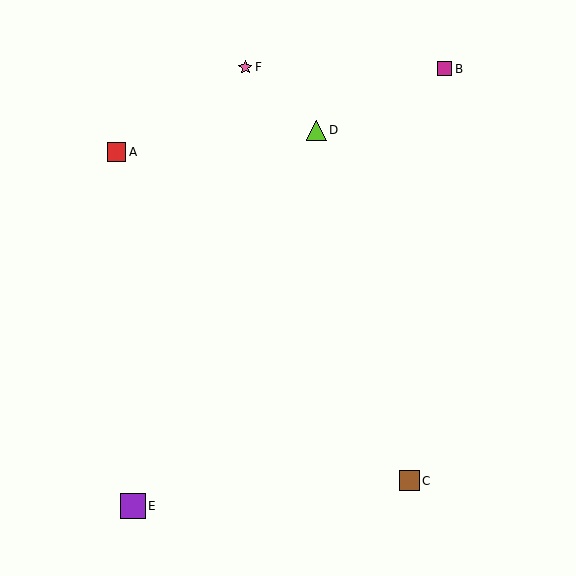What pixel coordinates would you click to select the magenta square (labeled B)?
Click at (444, 69) to select the magenta square B.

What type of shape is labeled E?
Shape E is a purple square.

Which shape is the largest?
The purple square (labeled E) is the largest.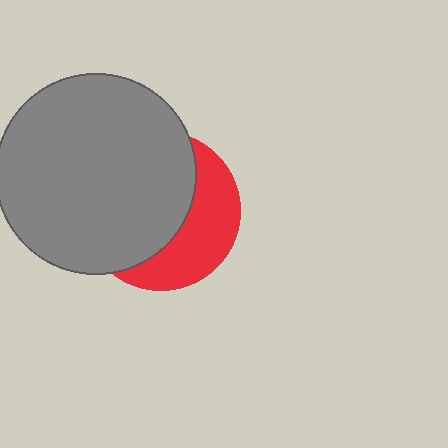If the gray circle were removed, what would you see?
You would see the complete red circle.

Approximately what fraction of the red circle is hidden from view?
Roughly 61% of the red circle is hidden behind the gray circle.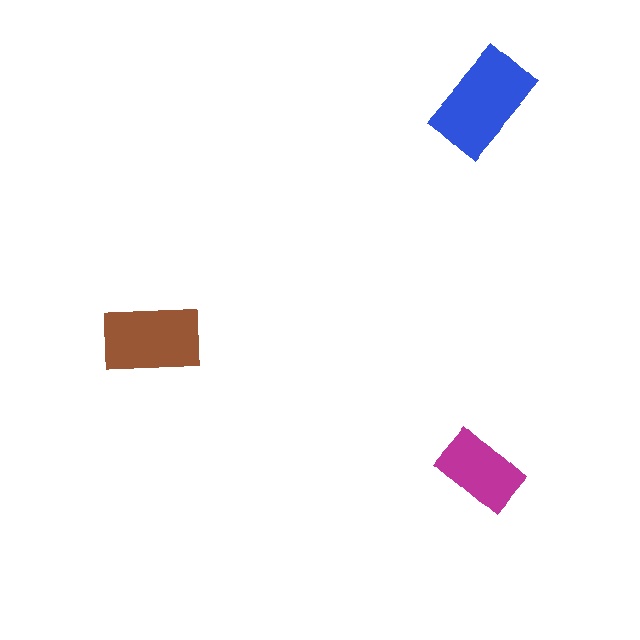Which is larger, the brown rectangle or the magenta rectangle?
The brown one.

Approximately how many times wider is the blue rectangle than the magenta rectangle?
About 1.5 times wider.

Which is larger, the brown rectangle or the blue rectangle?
The blue one.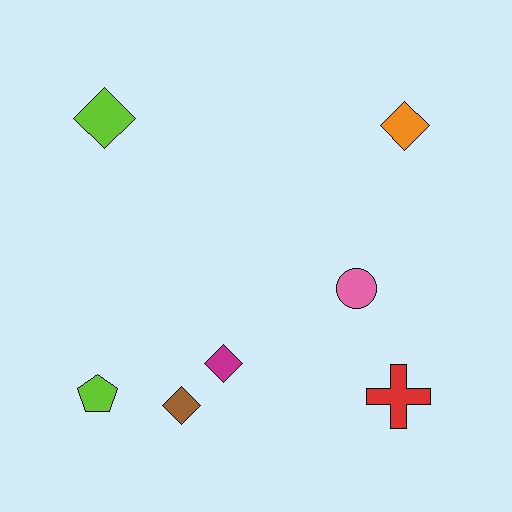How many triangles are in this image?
There are no triangles.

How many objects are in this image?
There are 7 objects.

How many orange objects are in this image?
There is 1 orange object.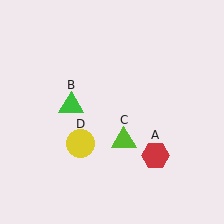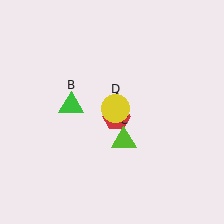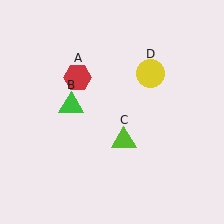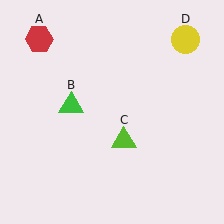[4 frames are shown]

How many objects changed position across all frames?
2 objects changed position: red hexagon (object A), yellow circle (object D).